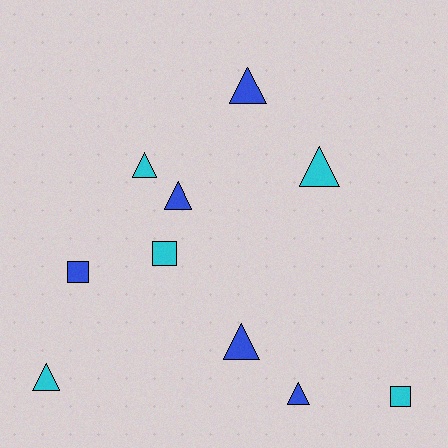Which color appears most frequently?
Blue, with 5 objects.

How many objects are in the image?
There are 10 objects.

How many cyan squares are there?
There are 2 cyan squares.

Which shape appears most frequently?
Triangle, with 7 objects.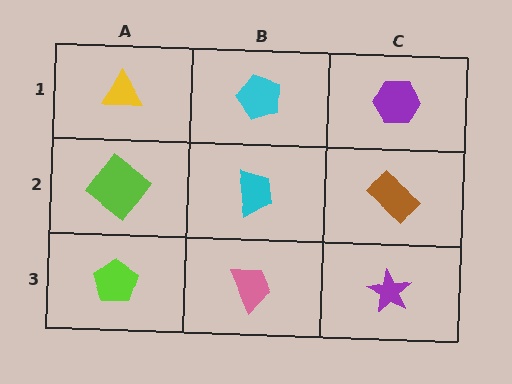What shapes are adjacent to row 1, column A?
A lime diamond (row 2, column A), a cyan pentagon (row 1, column B).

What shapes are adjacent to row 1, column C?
A brown rectangle (row 2, column C), a cyan pentagon (row 1, column B).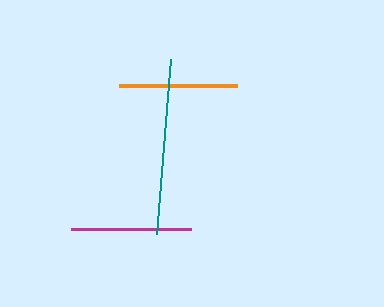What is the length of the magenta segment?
The magenta segment is approximately 119 pixels long.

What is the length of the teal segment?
The teal segment is approximately 175 pixels long.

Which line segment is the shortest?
The orange line is the shortest at approximately 118 pixels.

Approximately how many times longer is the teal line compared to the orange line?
The teal line is approximately 1.5 times the length of the orange line.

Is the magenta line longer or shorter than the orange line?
The magenta line is longer than the orange line.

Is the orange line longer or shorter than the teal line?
The teal line is longer than the orange line.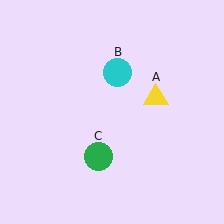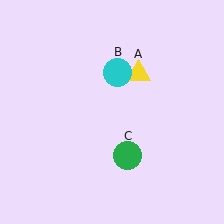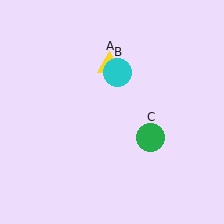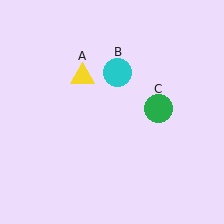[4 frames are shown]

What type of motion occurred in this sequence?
The yellow triangle (object A), green circle (object C) rotated counterclockwise around the center of the scene.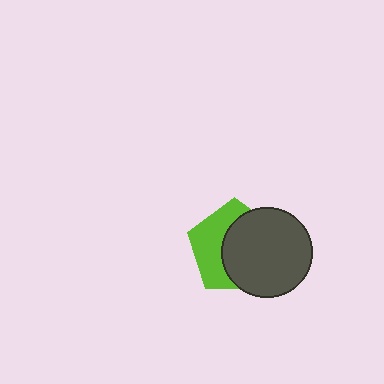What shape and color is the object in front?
The object in front is a dark gray circle.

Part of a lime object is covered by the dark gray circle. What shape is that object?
It is a pentagon.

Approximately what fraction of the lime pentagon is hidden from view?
Roughly 57% of the lime pentagon is hidden behind the dark gray circle.